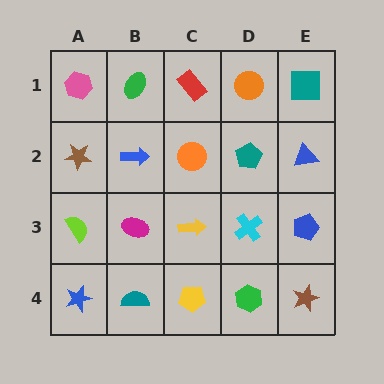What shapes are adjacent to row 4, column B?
A magenta ellipse (row 3, column B), a blue star (row 4, column A), a yellow pentagon (row 4, column C).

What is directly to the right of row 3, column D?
A blue pentagon.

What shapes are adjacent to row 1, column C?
An orange circle (row 2, column C), a green ellipse (row 1, column B), an orange circle (row 1, column D).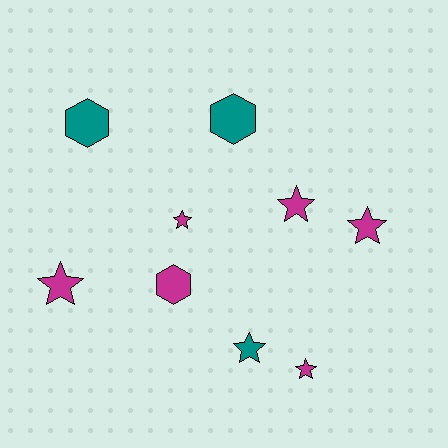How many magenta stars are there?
There are 5 magenta stars.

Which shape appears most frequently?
Star, with 6 objects.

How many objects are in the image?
There are 9 objects.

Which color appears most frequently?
Magenta, with 6 objects.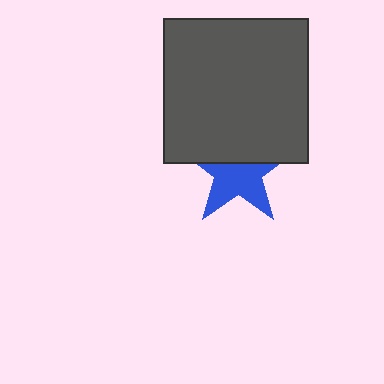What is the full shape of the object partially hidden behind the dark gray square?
The partially hidden object is a blue star.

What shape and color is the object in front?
The object in front is a dark gray square.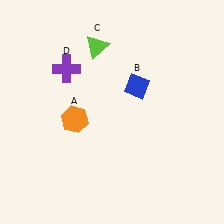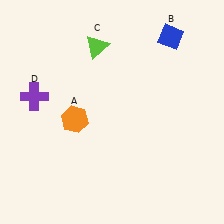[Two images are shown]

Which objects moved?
The objects that moved are: the blue diamond (B), the purple cross (D).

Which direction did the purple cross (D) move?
The purple cross (D) moved left.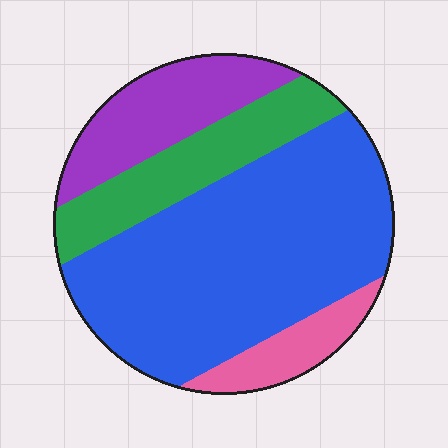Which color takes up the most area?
Blue, at roughly 55%.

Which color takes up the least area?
Pink, at roughly 10%.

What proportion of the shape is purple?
Purple covers 17% of the shape.